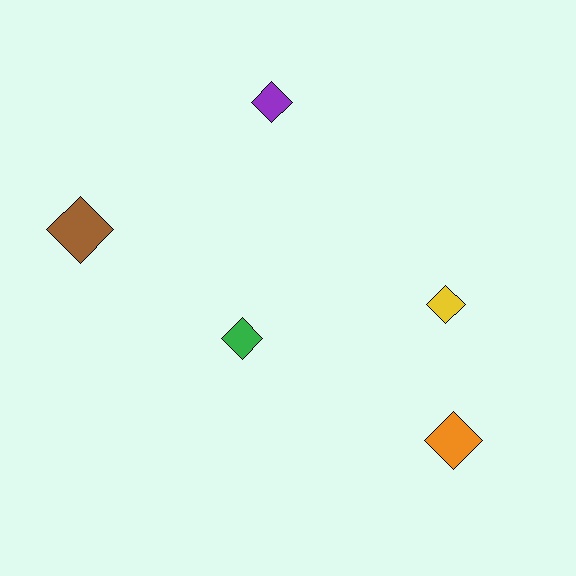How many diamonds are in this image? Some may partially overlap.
There are 5 diamonds.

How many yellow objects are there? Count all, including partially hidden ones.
There is 1 yellow object.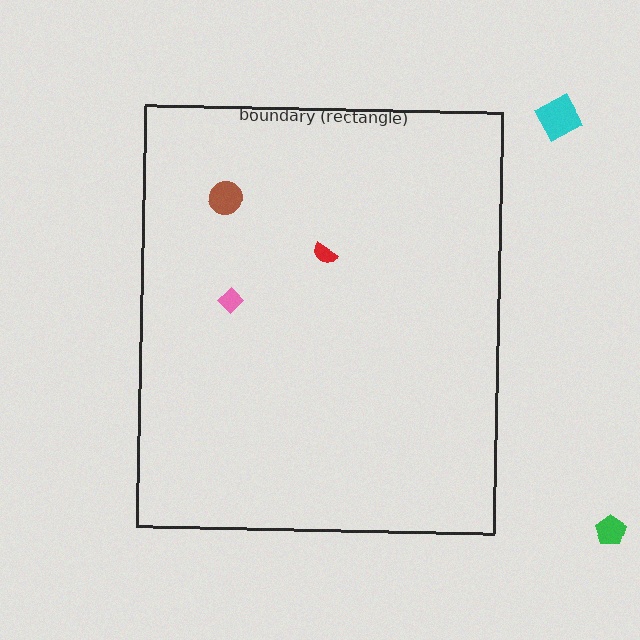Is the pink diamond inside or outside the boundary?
Inside.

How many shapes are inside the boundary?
3 inside, 2 outside.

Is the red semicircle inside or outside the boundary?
Inside.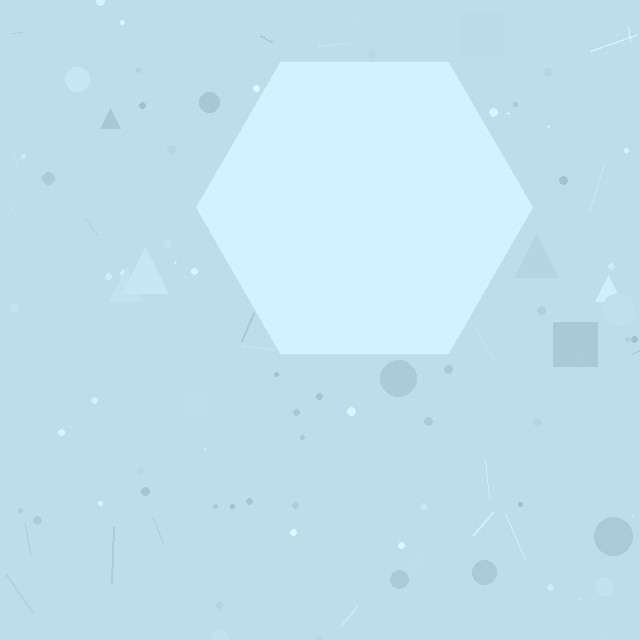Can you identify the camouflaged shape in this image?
The camouflaged shape is a hexagon.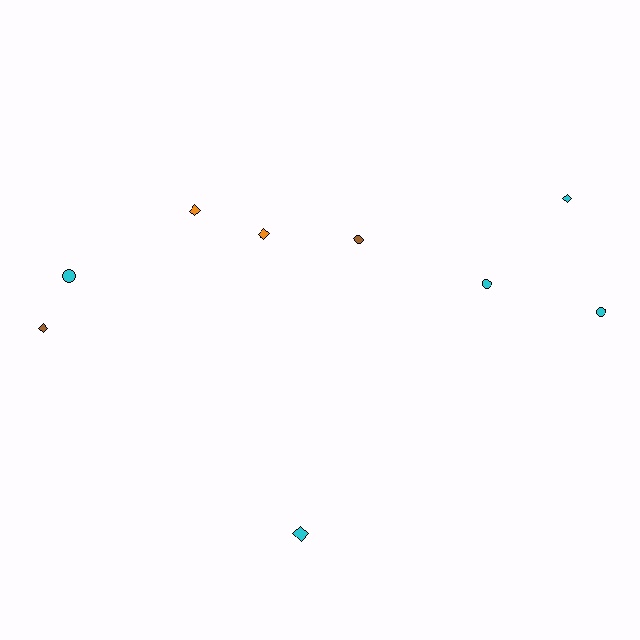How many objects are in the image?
There are 9 objects.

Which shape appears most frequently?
Diamond, with 5 objects.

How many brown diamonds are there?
There is 1 brown diamond.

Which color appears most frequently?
Cyan, with 5 objects.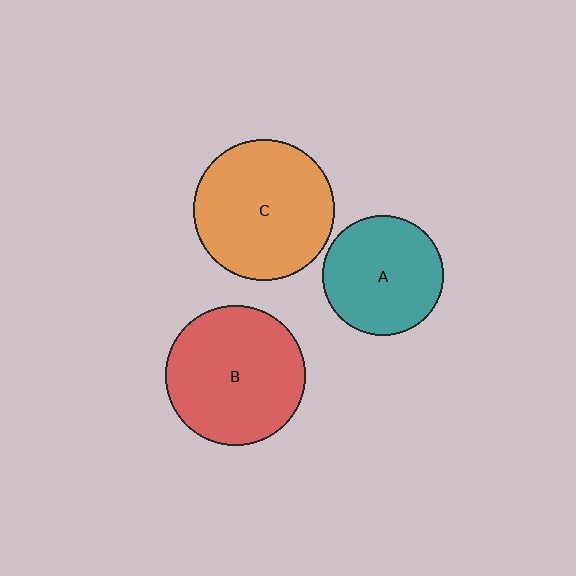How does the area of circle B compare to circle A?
Approximately 1.4 times.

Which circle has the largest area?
Circle C (orange).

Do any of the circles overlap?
No, none of the circles overlap.